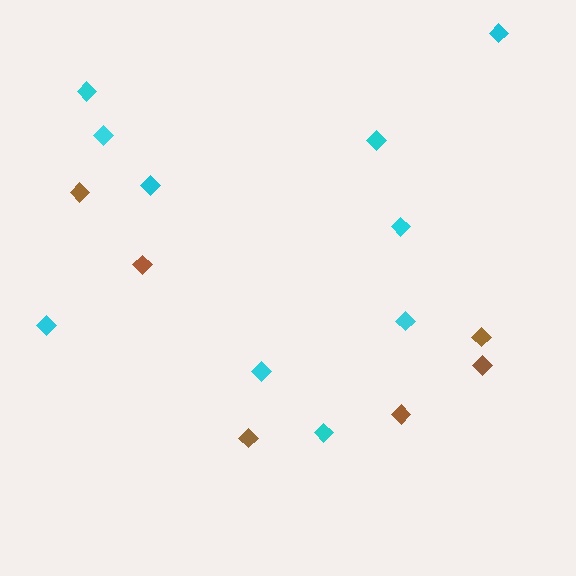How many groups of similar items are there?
There are 2 groups: one group of brown diamonds (6) and one group of cyan diamonds (10).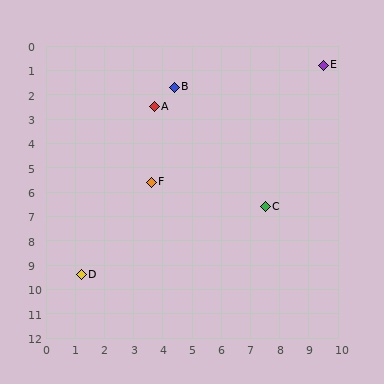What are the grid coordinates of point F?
Point F is at approximately (3.6, 5.6).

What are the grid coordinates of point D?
Point D is at approximately (1.2, 9.4).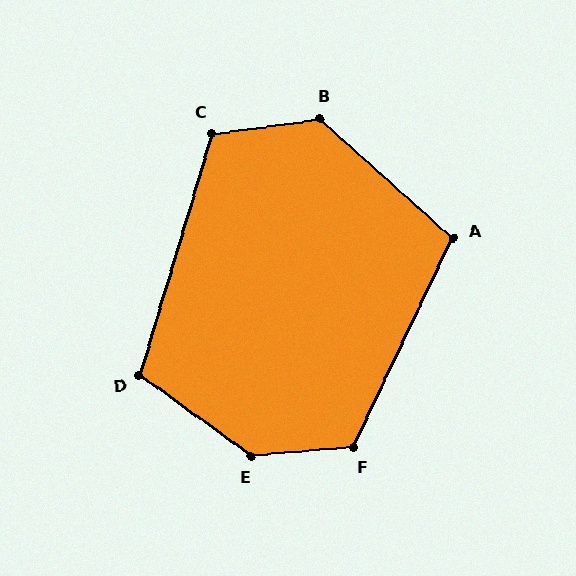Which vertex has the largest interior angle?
E, at approximately 139 degrees.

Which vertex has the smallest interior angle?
A, at approximately 107 degrees.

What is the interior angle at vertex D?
Approximately 109 degrees (obtuse).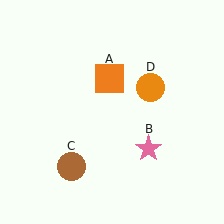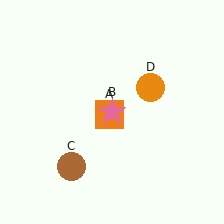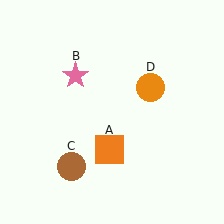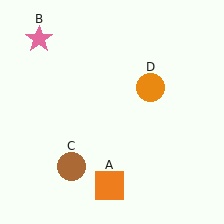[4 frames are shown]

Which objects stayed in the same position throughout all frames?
Brown circle (object C) and orange circle (object D) remained stationary.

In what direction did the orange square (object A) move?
The orange square (object A) moved down.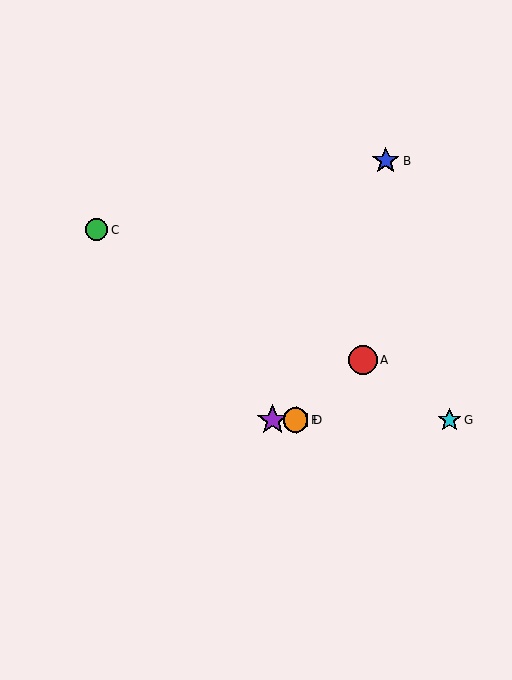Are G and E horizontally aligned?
Yes, both are at y≈420.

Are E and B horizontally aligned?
No, E is at y≈420 and B is at y≈161.